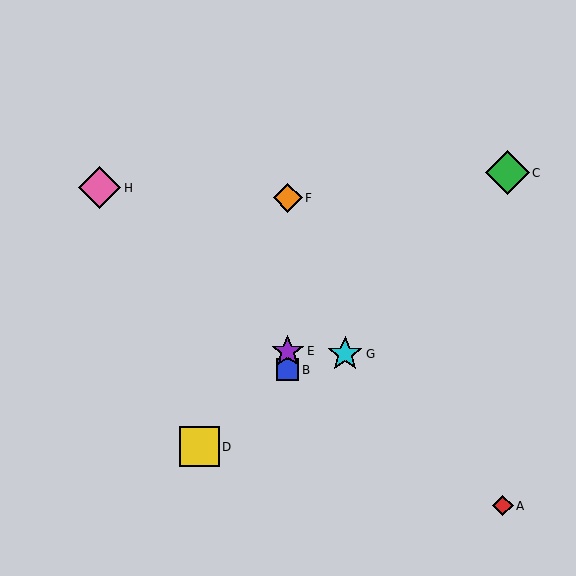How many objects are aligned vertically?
3 objects (B, E, F) are aligned vertically.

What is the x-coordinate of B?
Object B is at x≈288.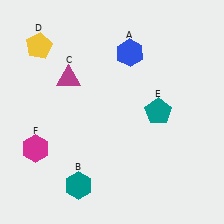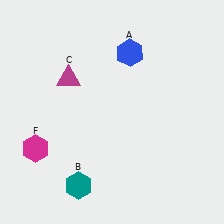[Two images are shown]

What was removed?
The teal pentagon (E), the yellow pentagon (D) were removed in Image 2.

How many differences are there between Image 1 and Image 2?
There are 2 differences between the two images.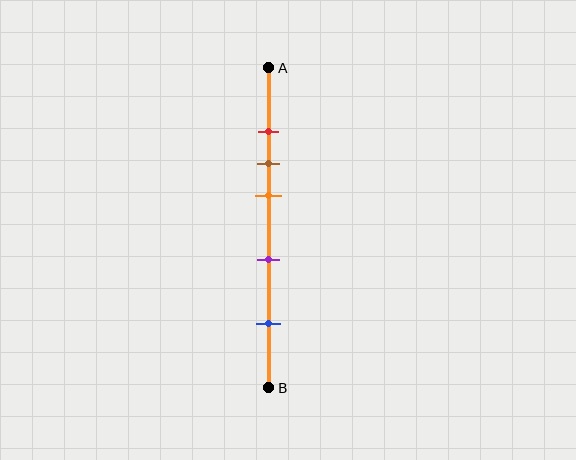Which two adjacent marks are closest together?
The red and brown marks are the closest adjacent pair.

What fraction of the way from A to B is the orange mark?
The orange mark is approximately 40% (0.4) of the way from A to B.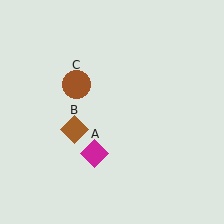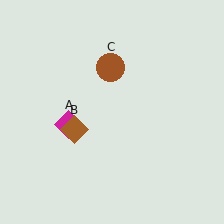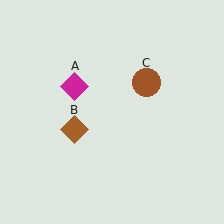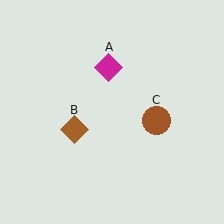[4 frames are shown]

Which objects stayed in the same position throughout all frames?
Brown diamond (object B) remained stationary.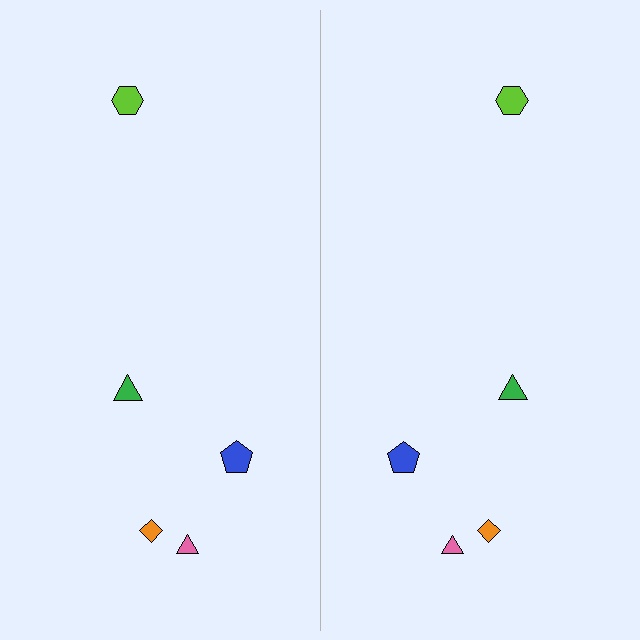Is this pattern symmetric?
Yes, this pattern has bilateral (reflection) symmetry.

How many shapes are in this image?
There are 10 shapes in this image.